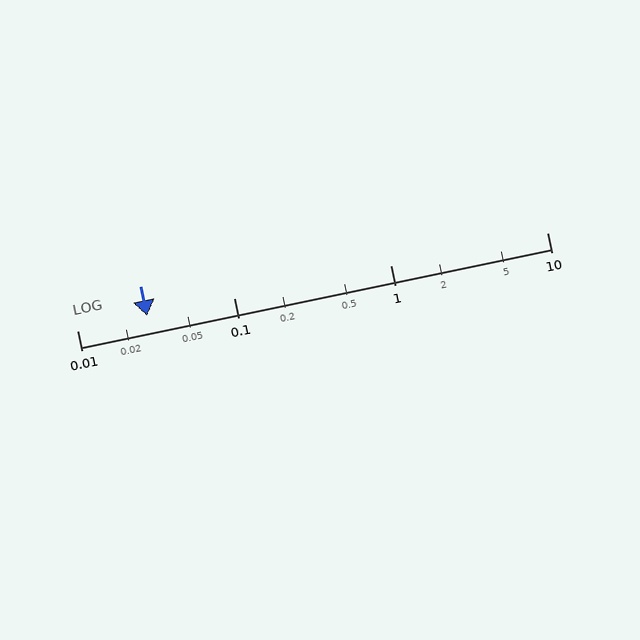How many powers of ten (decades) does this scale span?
The scale spans 3 decades, from 0.01 to 10.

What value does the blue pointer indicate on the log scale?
The pointer indicates approximately 0.028.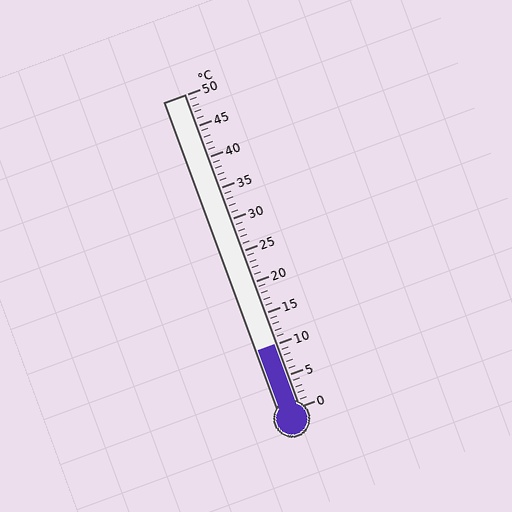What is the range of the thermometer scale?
The thermometer scale ranges from 0°C to 50°C.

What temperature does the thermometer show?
The thermometer shows approximately 10°C.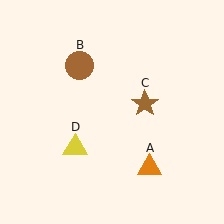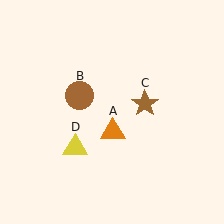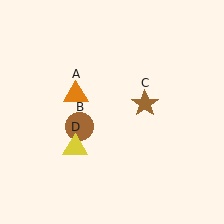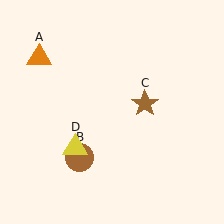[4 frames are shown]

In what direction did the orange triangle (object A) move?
The orange triangle (object A) moved up and to the left.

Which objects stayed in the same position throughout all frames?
Brown star (object C) and yellow triangle (object D) remained stationary.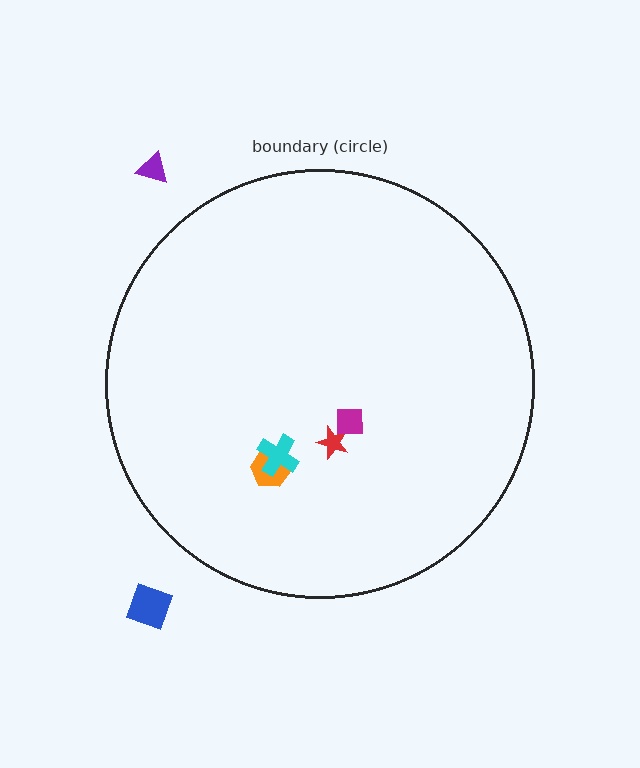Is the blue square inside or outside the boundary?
Outside.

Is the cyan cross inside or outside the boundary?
Inside.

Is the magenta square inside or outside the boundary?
Inside.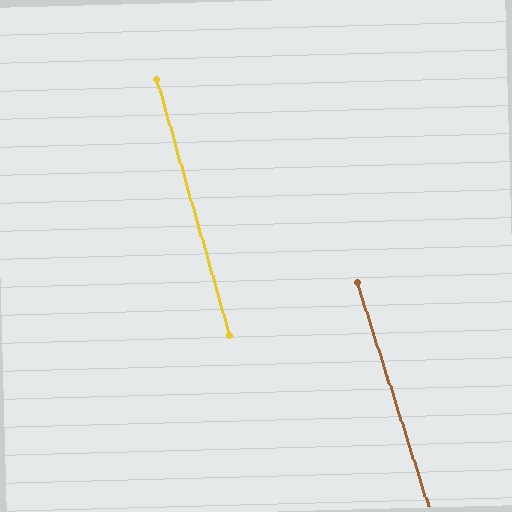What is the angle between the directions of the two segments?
Approximately 2 degrees.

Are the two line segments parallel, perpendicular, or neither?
Parallel — their directions differ by only 1.9°.